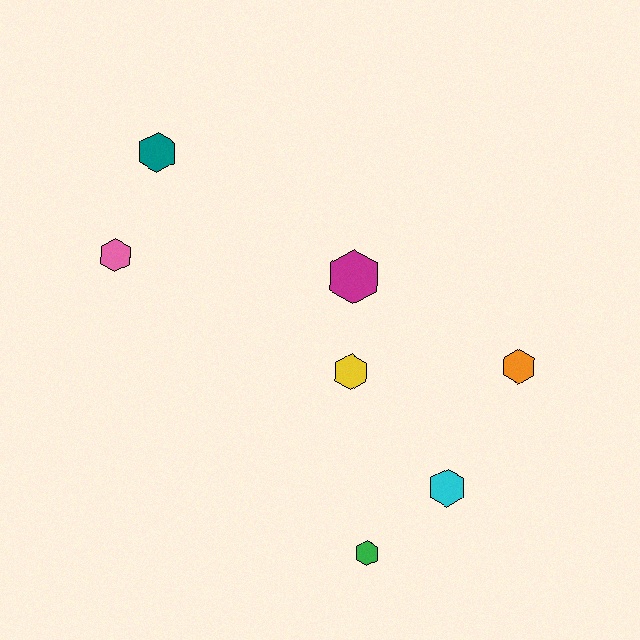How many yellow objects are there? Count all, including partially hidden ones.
There is 1 yellow object.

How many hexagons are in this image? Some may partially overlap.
There are 7 hexagons.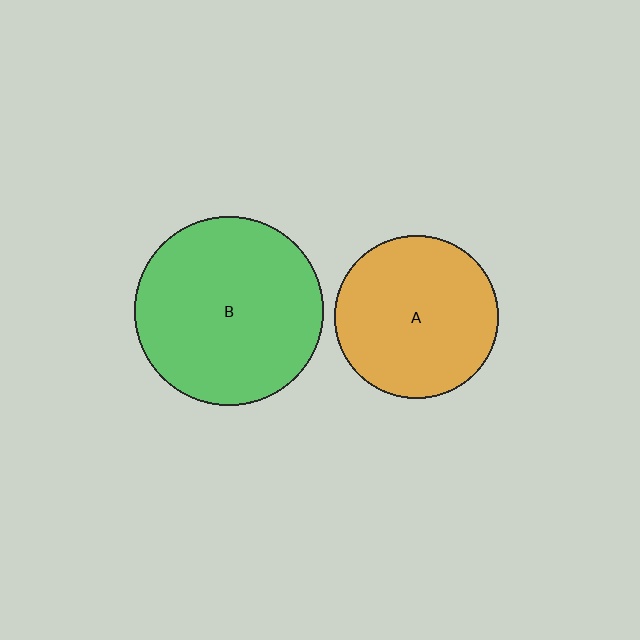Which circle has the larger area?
Circle B (green).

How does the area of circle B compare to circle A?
Approximately 1.3 times.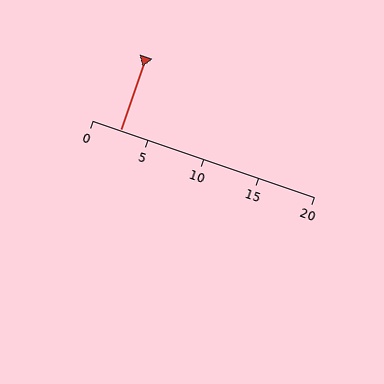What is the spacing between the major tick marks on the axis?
The major ticks are spaced 5 apart.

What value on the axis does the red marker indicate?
The marker indicates approximately 2.5.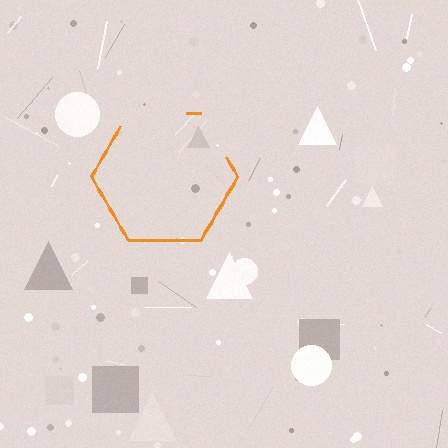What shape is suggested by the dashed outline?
The dashed outline suggests a hexagon.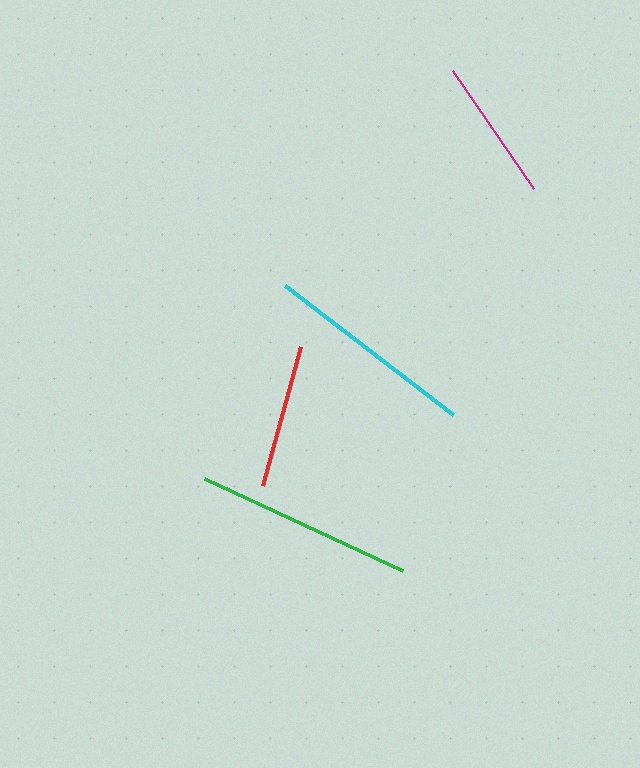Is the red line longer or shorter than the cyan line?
The cyan line is longer than the red line.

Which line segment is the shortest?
The magenta line is the shortest at approximately 142 pixels.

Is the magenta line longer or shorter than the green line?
The green line is longer than the magenta line.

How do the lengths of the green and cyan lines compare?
The green and cyan lines are approximately the same length.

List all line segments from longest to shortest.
From longest to shortest: green, cyan, red, magenta.